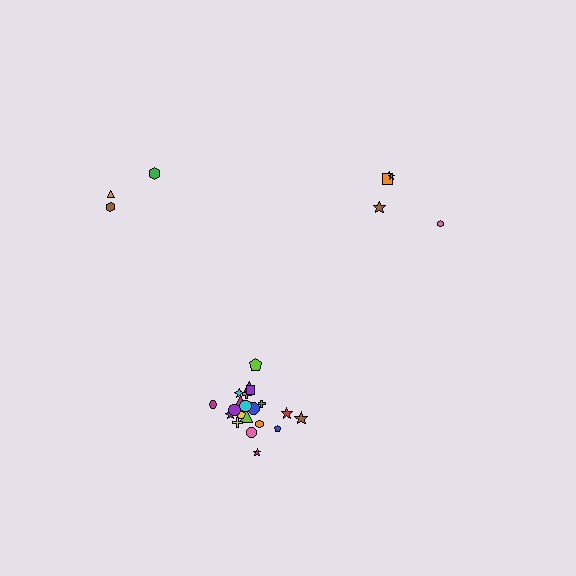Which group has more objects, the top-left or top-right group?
The top-right group.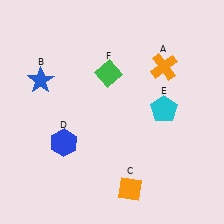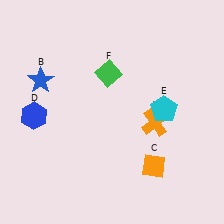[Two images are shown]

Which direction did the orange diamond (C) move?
The orange diamond (C) moved right.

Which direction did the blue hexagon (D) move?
The blue hexagon (D) moved left.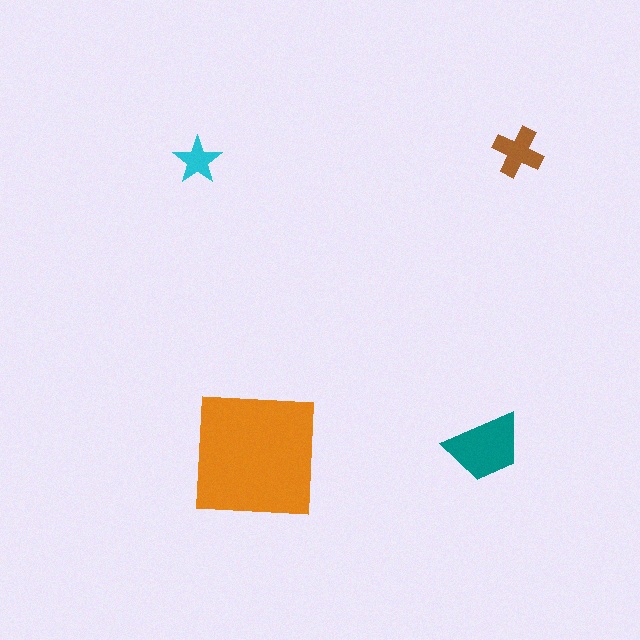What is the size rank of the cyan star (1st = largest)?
4th.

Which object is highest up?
The brown cross is topmost.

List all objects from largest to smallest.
The orange square, the teal trapezoid, the brown cross, the cyan star.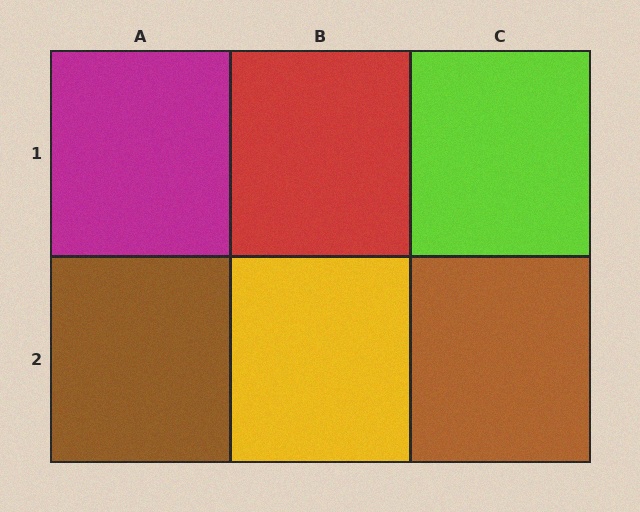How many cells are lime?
1 cell is lime.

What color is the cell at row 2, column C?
Brown.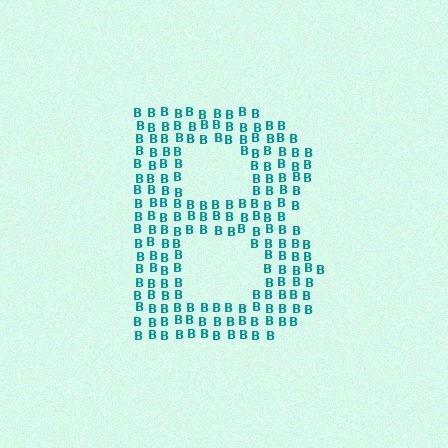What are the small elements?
The small elements are letter B's.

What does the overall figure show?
The overall figure shows the letter B.